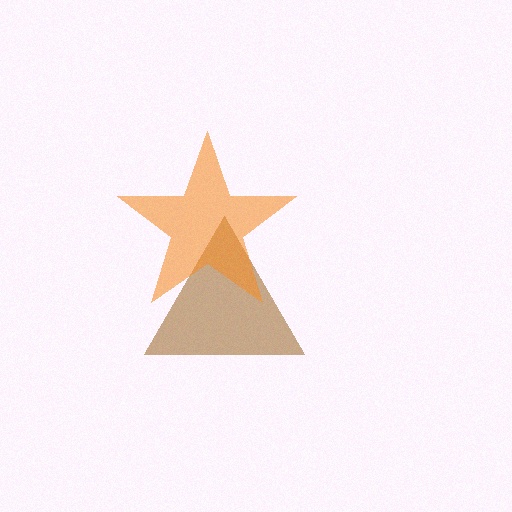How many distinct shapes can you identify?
There are 2 distinct shapes: a brown triangle, an orange star.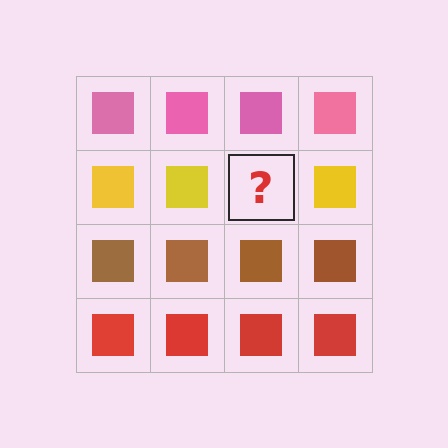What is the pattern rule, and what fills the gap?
The rule is that each row has a consistent color. The gap should be filled with a yellow square.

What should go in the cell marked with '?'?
The missing cell should contain a yellow square.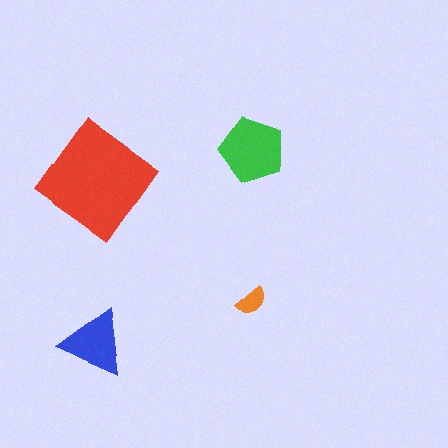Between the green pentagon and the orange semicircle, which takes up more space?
The green pentagon.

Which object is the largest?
The red diamond.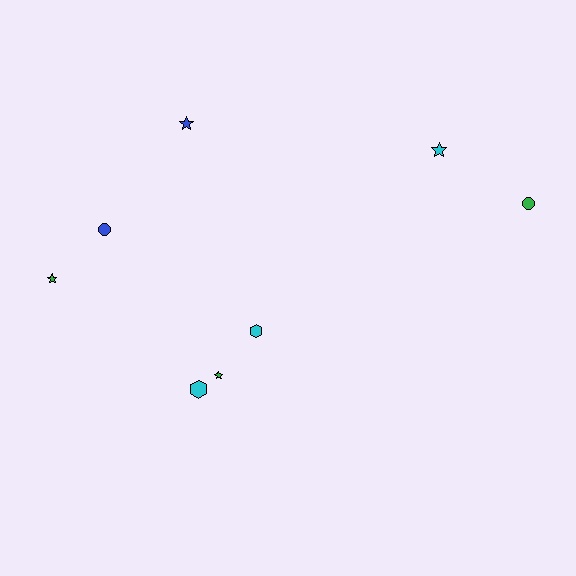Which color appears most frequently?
Cyan, with 3 objects.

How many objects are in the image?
There are 8 objects.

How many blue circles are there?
There is 1 blue circle.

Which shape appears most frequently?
Star, with 4 objects.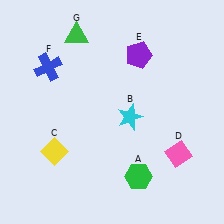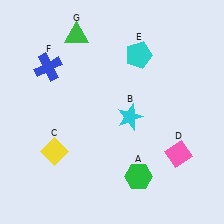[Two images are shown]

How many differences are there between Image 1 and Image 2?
There is 1 difference between the two images.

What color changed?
The pentagon (E) changed from purple in Image 1 to cyan in Image 2.